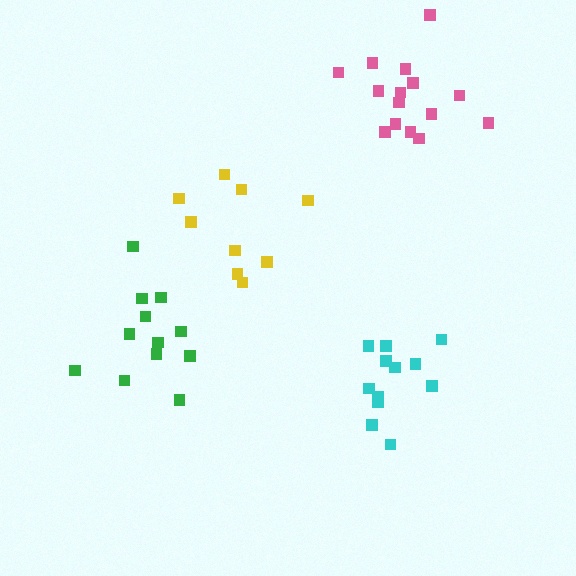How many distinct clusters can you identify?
There are 4 distinct clusters.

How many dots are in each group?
Group 1: 12 dots, Group 2: 9 dots, Group 3: 15 dots, Group 4: 12 dots (48 total).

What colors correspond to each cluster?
The clusters are colored: cyan, yellow, pink, green.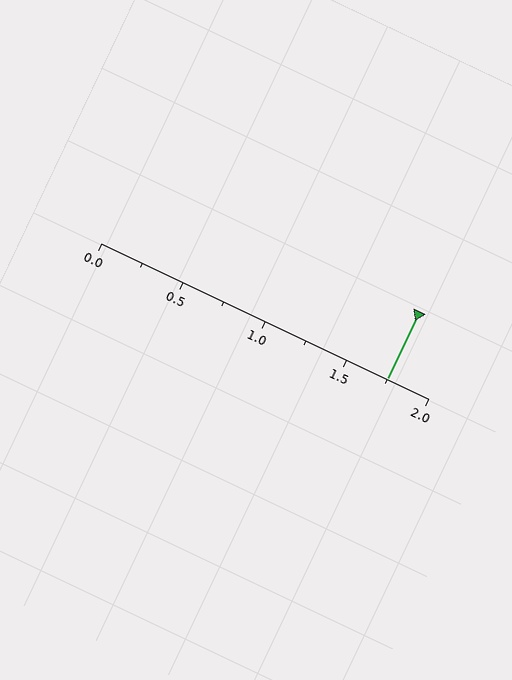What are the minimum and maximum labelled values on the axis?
The axis runs from 0.0 to 2.0.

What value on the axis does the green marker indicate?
The marker indicates approximately 1.75.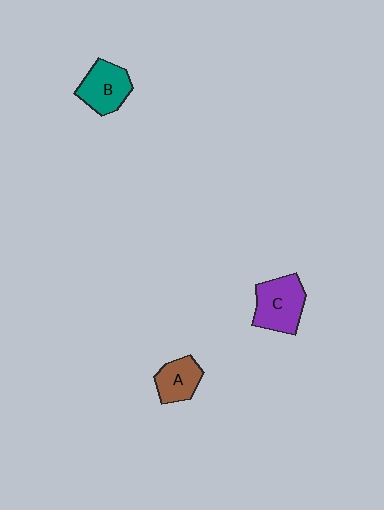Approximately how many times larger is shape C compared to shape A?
Approximately 1.5 times.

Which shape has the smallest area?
Shape A (brown).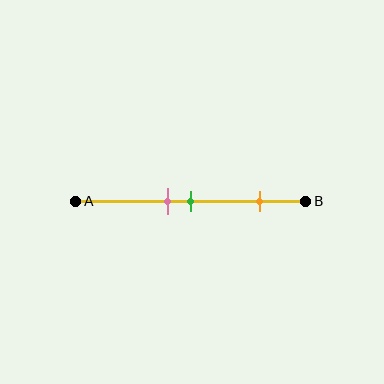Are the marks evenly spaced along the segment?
No, the marks are not evenly spaced.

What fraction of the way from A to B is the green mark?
The green mark is approximately 50% (0.5) of the way from A to B.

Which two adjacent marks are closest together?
The pink and green marks are the closest adjacent pair.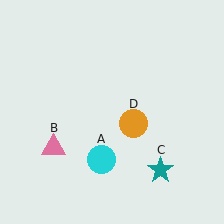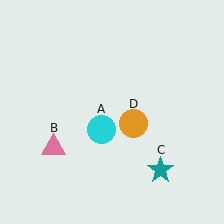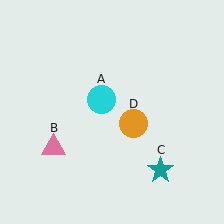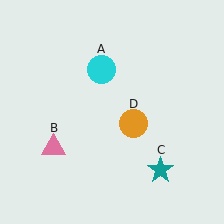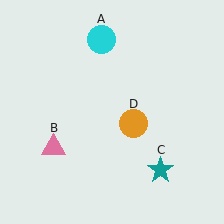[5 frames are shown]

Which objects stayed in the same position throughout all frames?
Pink triangle (object B) and teal star (object C) and orange circle (object D) remained stationary.